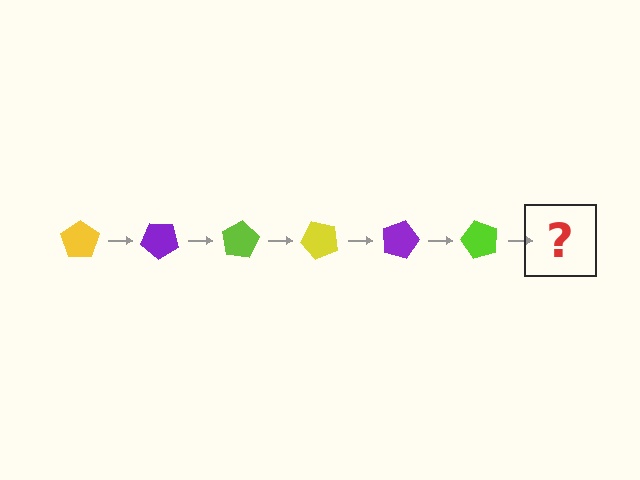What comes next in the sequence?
The next element should be a yellow pentagon, rotated 240 degrees from the start.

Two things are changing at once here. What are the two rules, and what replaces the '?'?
The two rules are that it rotates 40 degrees each step and the color cycles through yellow, purple, and lime. The '?' should be a yellow pentagon, rotated 240 degrees from the start.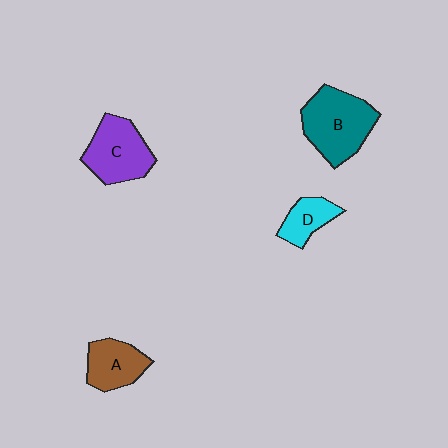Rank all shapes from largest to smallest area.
From largest to smallest: B (teal), C (purple), A (brown), D (cyan).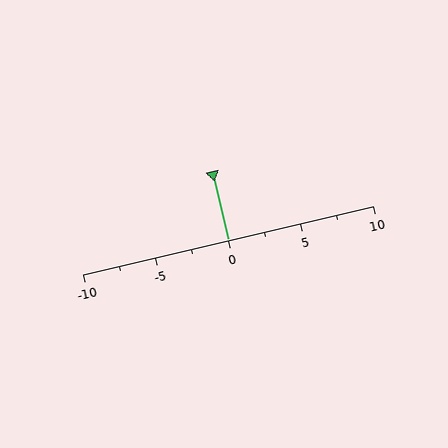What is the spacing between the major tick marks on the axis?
The major ticks are spaced 5 apart.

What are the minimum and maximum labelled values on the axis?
The axis runs from -10 to 10.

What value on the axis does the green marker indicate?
The marker indicates approximately 0.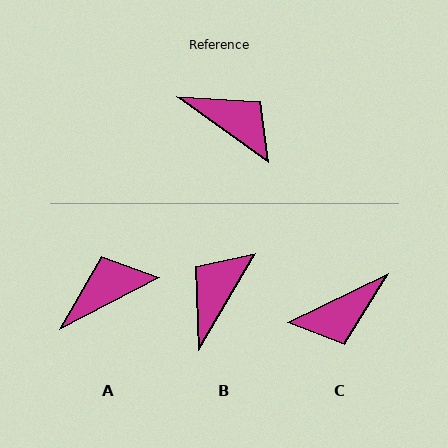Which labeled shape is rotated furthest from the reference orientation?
C, about 119 degrees away.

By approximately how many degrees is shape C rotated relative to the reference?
Approximately 119 degrees clockwise.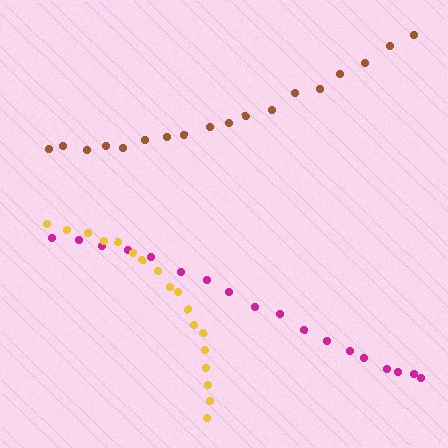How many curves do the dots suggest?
There are 3 distinct paths.